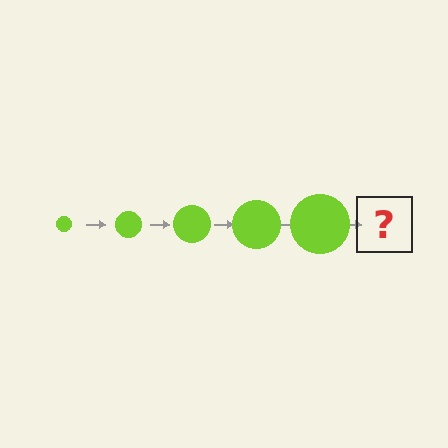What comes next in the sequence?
The next element should be a lime circle, larger than the previous one.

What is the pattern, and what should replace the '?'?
The pattern is that the circle gets progressively larger each step. The '?' should be a lime circle, larger than the previous one.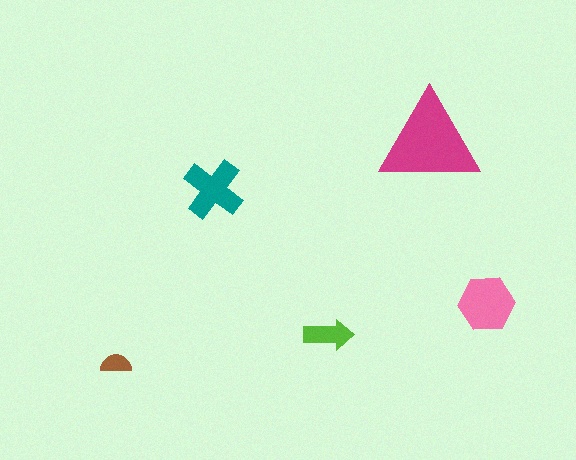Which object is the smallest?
The brown semicircle.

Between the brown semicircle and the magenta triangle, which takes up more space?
The magenta triangle.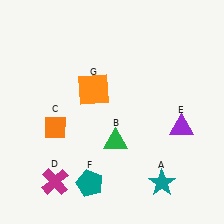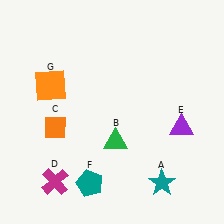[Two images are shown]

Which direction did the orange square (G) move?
The orange square (G) moved left.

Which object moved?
The orange square (G) moved left.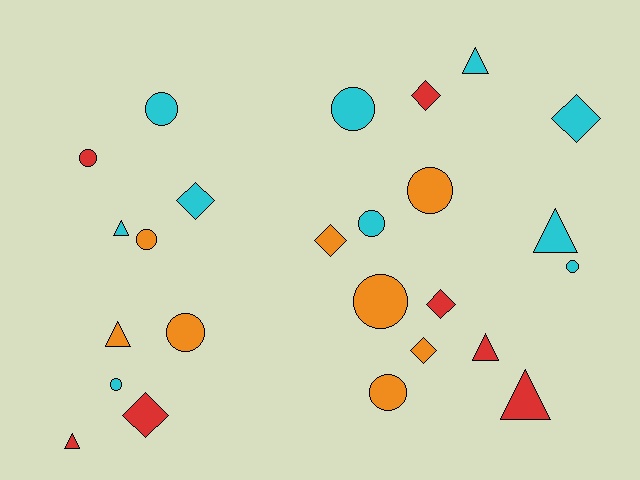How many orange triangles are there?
There is 1 orange triangle.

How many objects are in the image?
There are 25 objects.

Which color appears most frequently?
Cyan, with 10 objects.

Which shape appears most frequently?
Circle, with 11 objects.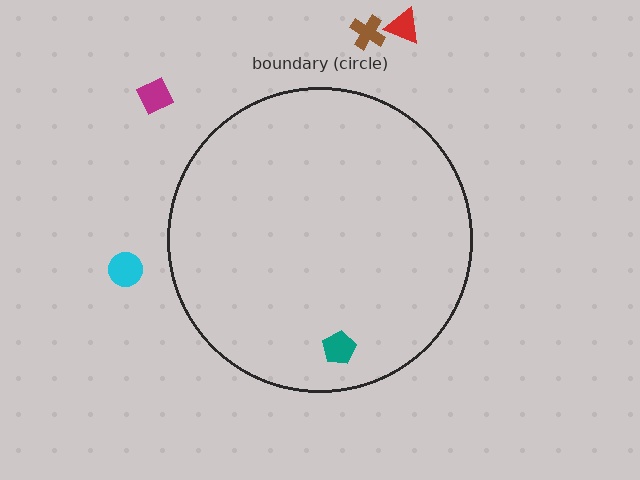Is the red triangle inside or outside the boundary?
Outside.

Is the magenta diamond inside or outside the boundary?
Outside.